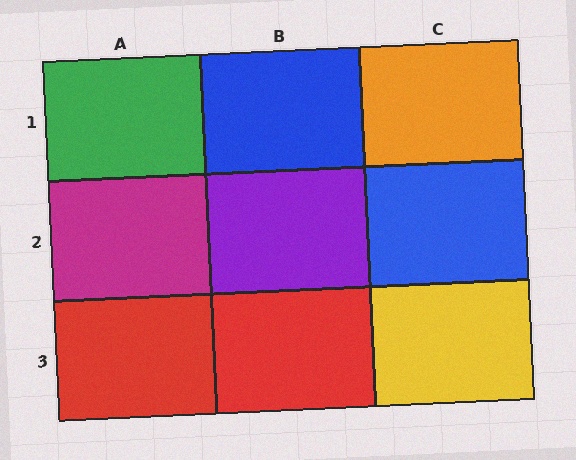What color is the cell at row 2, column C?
Blue.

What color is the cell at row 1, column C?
Orange.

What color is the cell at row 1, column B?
Blue.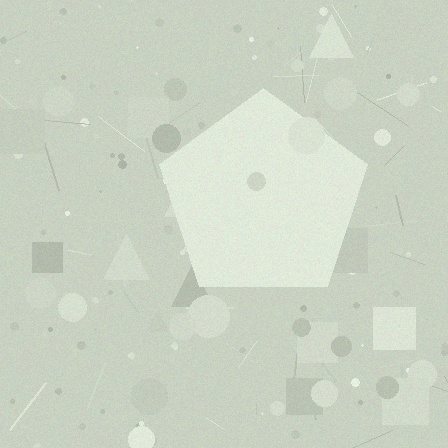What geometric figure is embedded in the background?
A pentagon is embedded in the background.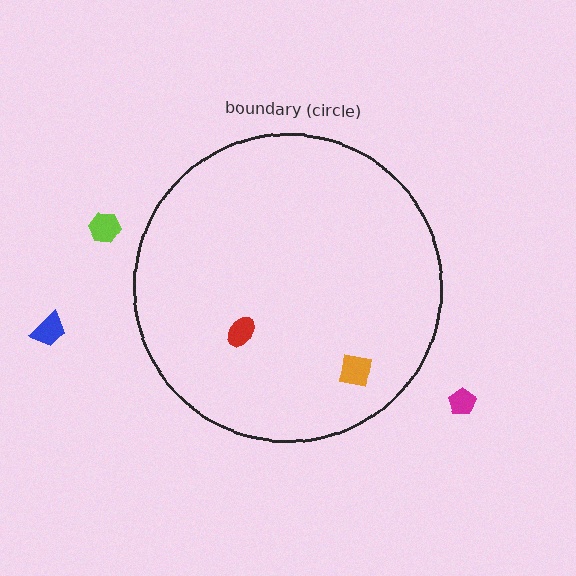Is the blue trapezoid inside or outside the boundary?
Outside.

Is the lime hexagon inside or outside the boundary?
Outside.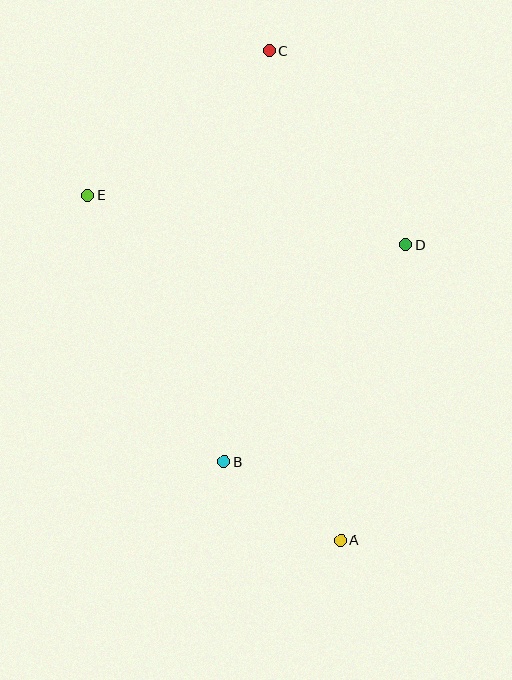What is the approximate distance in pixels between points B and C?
The distance between B and C is approximately 413 pixels.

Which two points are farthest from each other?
Points A and C are farthest from each other.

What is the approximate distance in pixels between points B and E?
The distance between B and E is approximately 299 pixels.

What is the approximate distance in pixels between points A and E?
The distance between A and E is approximately 428 pixels.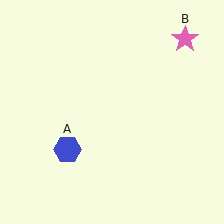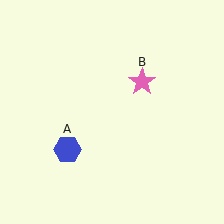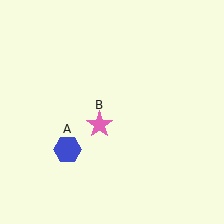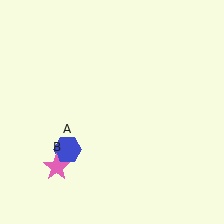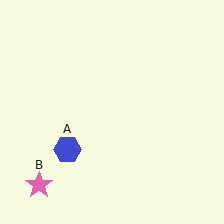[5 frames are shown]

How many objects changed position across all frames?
1 object changed position: pink star (object B).